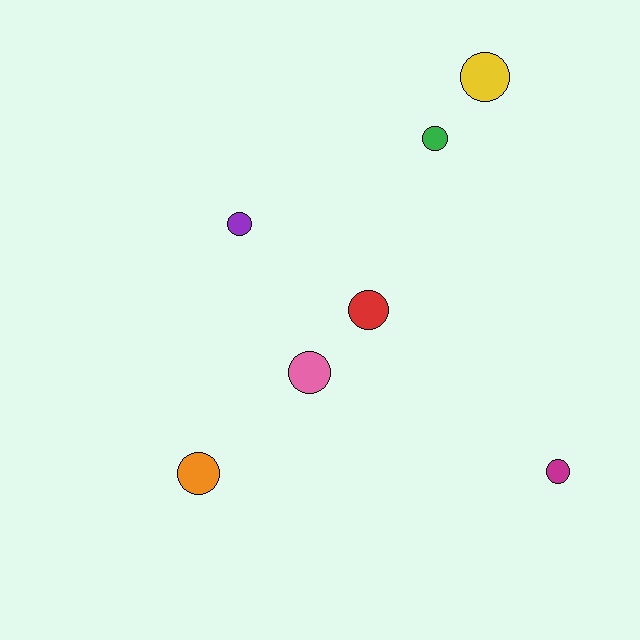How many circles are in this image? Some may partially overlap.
There are 7 circles.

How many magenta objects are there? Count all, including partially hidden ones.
There is 1 magenta object.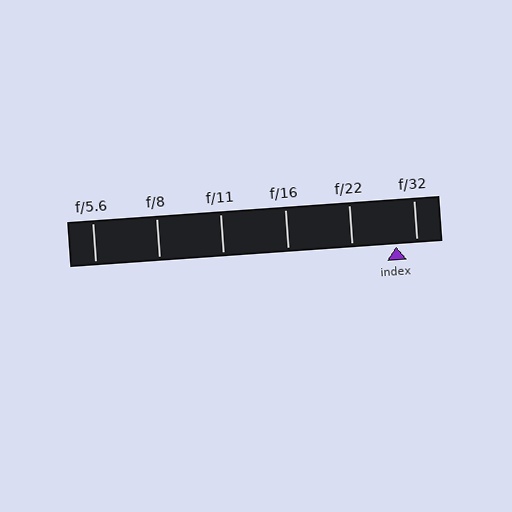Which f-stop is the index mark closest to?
The index mark is closest to f/32.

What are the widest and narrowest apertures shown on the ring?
The widest aperture shown is f/5.6 and the narrowest is f/32.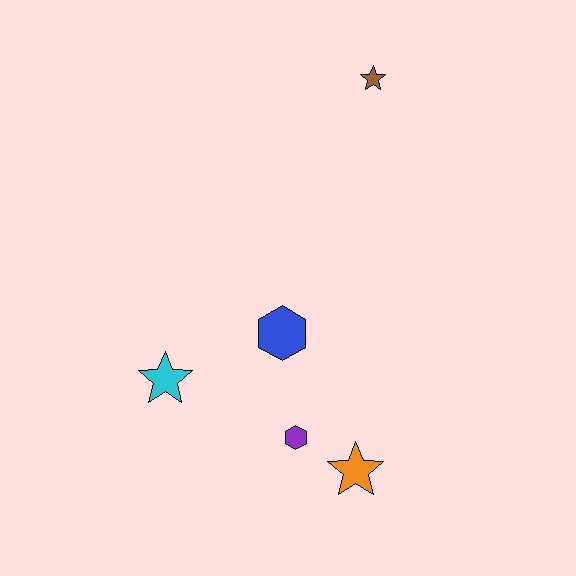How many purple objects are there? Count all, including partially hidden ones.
There is 1 purple object.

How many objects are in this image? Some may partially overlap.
There are 5 objects.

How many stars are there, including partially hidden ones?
There are 3 stars.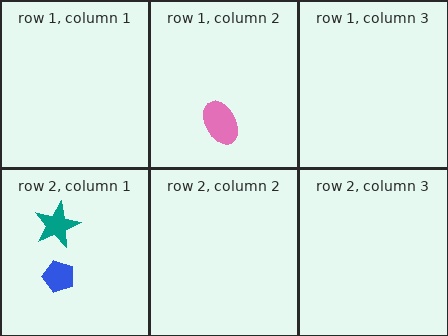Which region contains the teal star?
The row 2, column 1 region.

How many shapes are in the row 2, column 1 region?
2.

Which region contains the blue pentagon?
The row 2, column 1 region.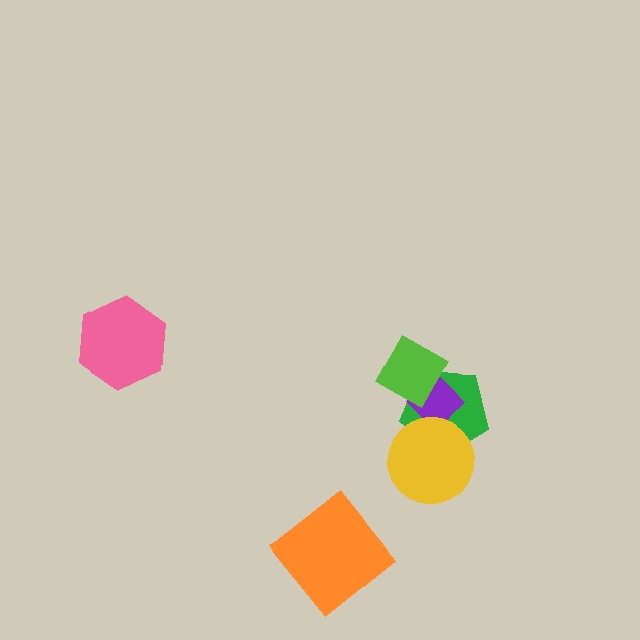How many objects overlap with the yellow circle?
2 objects overlap with the yellow circle.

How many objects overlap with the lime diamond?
2 objects overlap with the lime diamond.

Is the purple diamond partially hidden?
Yes, it is partially covered by another shape.